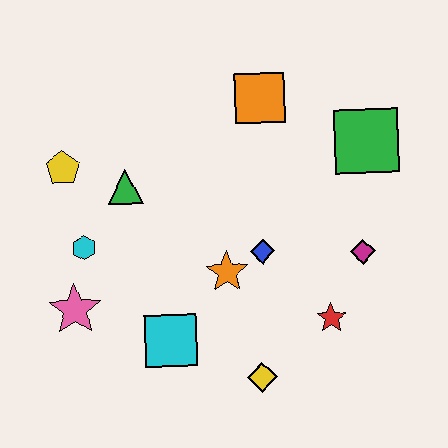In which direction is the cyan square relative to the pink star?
The cyan square is to the right of the pink star.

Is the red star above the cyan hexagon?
No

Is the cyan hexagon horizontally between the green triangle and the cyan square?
No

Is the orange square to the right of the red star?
No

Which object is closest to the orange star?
The blue diamond is closest to the orange star.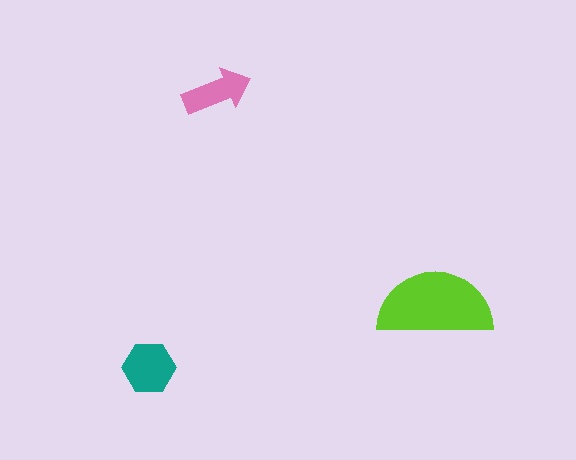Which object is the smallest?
The pink arrow.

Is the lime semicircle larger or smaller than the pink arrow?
Larger.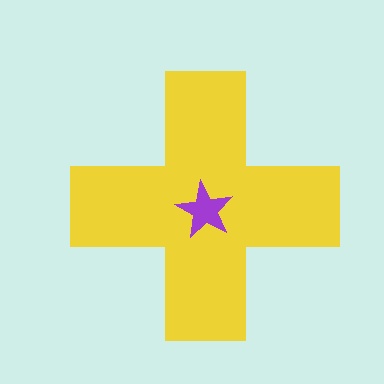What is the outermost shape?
The yellow cross.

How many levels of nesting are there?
2.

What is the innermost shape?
The purple star.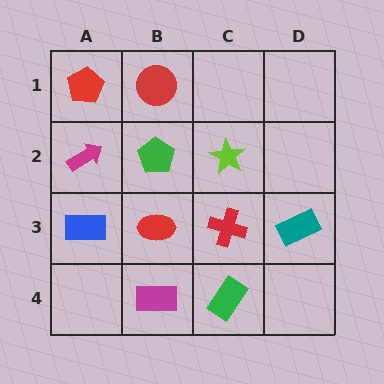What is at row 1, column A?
A red pentagon.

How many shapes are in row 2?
3 shapes.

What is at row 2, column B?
A green pentagon.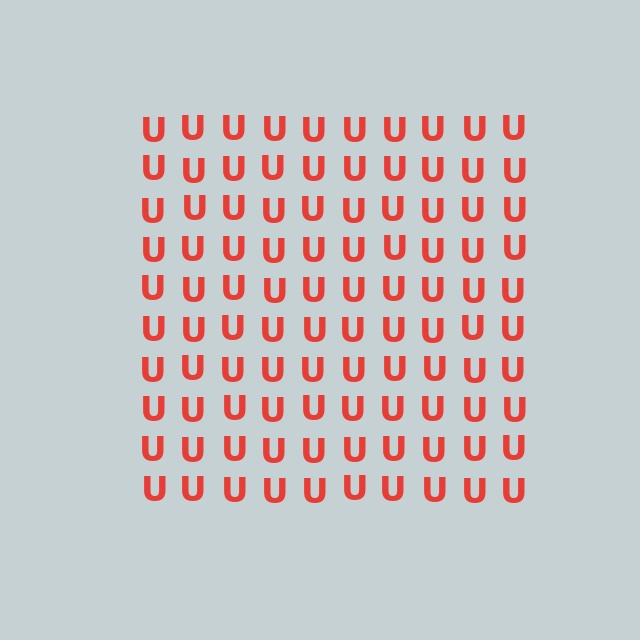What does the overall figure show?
The overall figure shows a square.